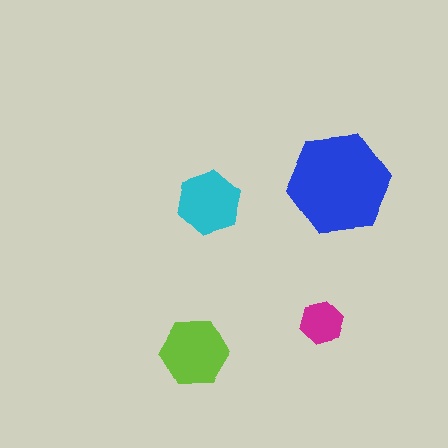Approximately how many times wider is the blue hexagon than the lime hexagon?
About 1.5 times wider.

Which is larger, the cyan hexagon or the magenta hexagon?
The cyan one.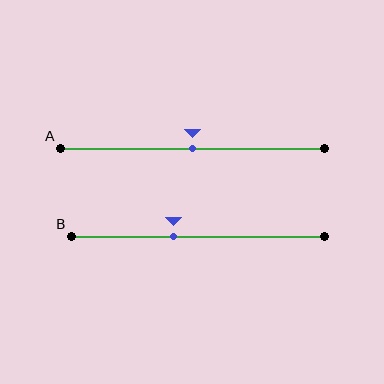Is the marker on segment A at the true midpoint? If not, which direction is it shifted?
Yes, the marker on segment A is at the true midpoint.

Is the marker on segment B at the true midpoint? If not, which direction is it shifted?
No, the marker on segment B is shifted to the left by about 9% of the segment length.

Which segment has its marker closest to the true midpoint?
Segment A has its marker closest to the true midpoint.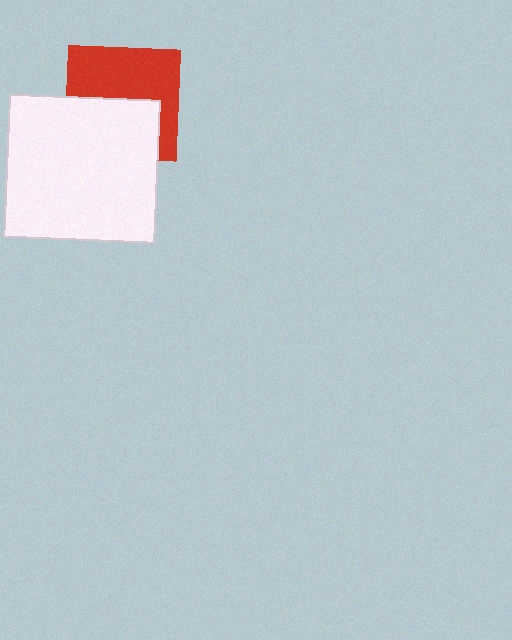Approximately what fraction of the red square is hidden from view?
Roughly 46% of the red square is hidden behind the white rectangle.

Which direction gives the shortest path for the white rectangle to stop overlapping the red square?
Moving down gives the shortest separation.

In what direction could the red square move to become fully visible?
The red square could move up. That would shift it out from behind the white rectangle entirely.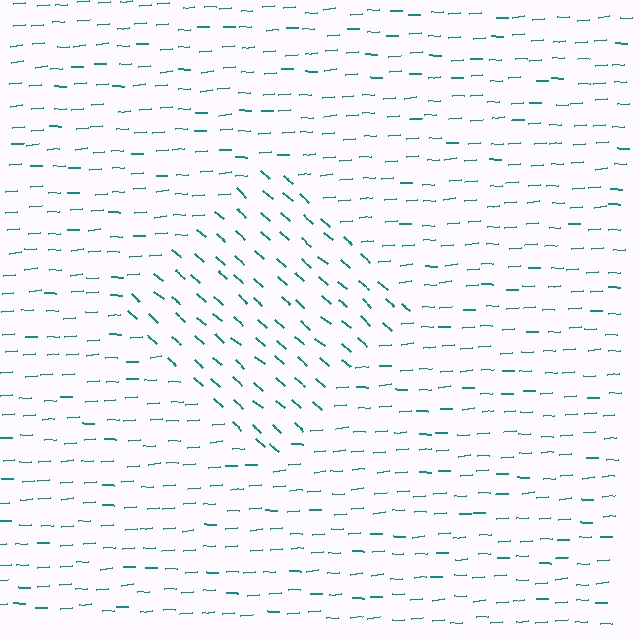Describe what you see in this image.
The image is filled with small teal line segments. A diamond region in the image has lines oriented differently from the surrounding lines, creating a visible texture boundary.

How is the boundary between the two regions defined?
The boundary is defined purely by a change in line orientation (approximately 45 degrees difference). All lines are the same color and thickness.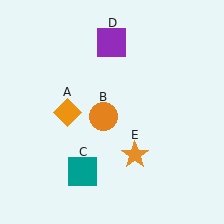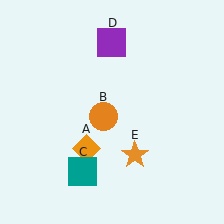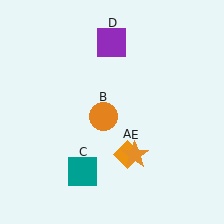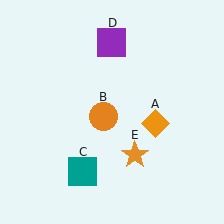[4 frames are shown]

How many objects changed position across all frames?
1 object changed position: orange diamond (object A).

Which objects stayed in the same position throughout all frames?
Orange circle (object B) and teal square (object C) and purple square (object D) and orange star (object E) remained stationary.